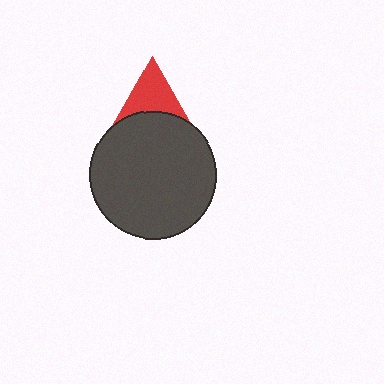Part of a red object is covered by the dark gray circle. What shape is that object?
It is a triangle.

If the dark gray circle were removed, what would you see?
You would see the complete red triangle.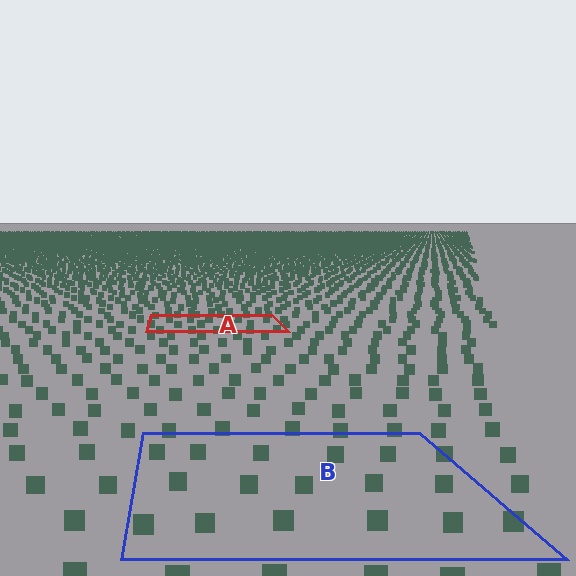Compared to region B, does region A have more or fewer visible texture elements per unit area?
Region A has more texture elements per unit area — they are packed more densely because it is farther away.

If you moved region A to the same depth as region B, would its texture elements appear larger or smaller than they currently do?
They would appear larger. At a closer depth, the same texture elements are projected at a bigger on-screen size.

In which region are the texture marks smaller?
The texture marks are smaller in region A, because it is farther away.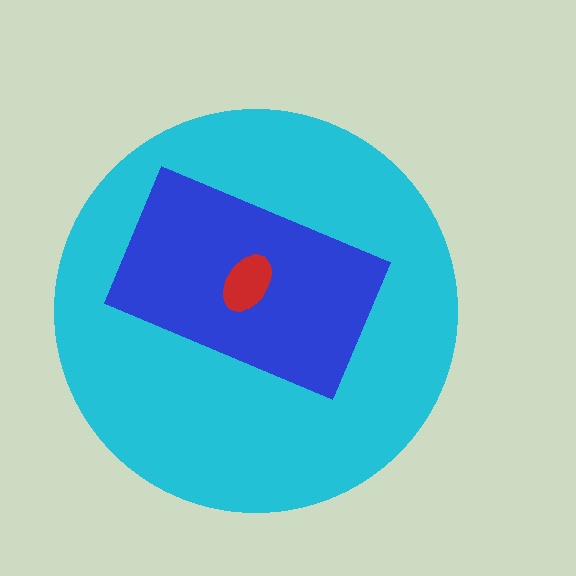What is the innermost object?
The red ellipse.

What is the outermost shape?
The cyan circle.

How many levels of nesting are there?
3.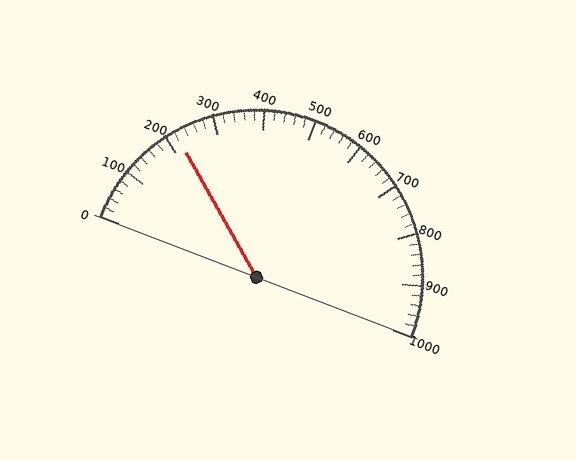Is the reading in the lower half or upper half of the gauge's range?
The reading is in the lower half of the range (0 to 1000).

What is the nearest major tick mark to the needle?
The nearest major tick mark is 200.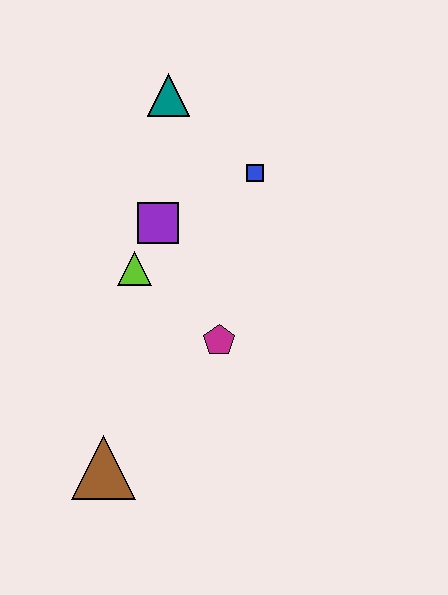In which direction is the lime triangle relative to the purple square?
The lime triangle is below the purple square.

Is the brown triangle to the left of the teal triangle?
Yes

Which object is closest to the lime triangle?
The purple square is closest to the lime triangle.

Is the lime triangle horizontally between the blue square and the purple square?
No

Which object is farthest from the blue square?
The brown triangle is farthest from the blue square.